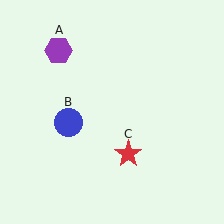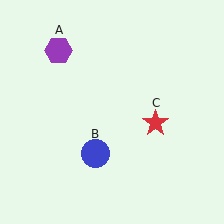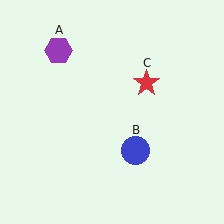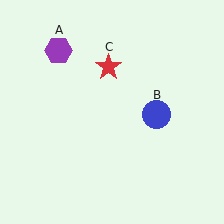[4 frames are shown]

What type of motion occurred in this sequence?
The blue circle (object B), red star (object C) rotated counterclockwise around the center of the scene.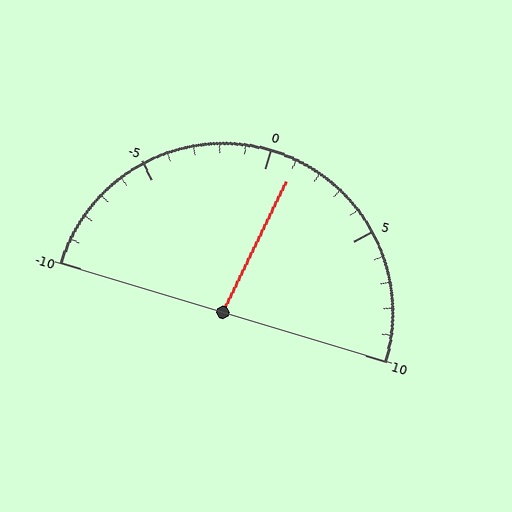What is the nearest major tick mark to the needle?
The nearest major tick mark is 0.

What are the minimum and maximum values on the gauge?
The gauge ranges from -10 to 10.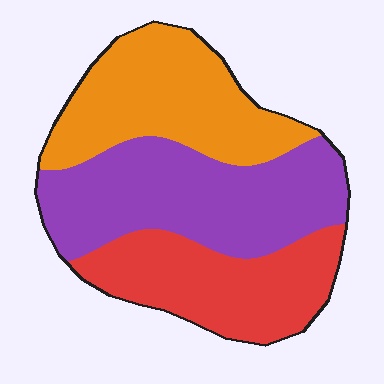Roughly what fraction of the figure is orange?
Orange takes up between a sixth and a third of the figure.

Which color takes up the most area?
Purple, at roughly 40%.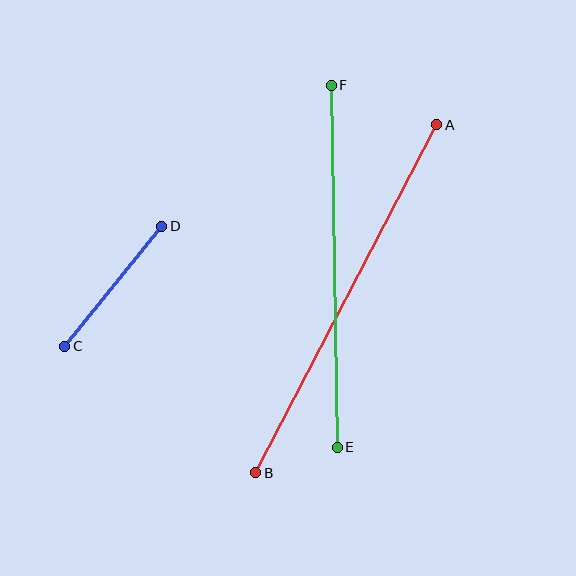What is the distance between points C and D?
The distance is approximately 154 pixels.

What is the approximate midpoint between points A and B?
The midpoint is at approximately (346, 299) pixels.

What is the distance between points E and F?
The distance is approximately 362 pixels.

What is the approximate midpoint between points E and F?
The midpoint is at approximately (334, 266) pixels.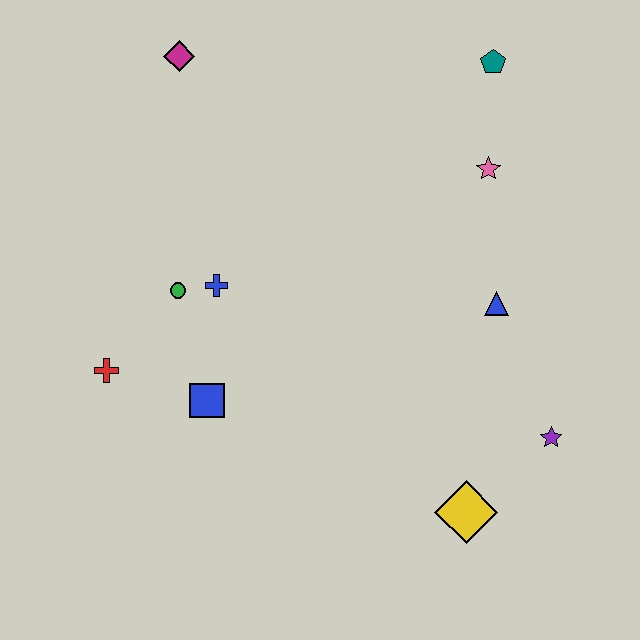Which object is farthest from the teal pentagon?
The red cross is farthest from the teal pentagon.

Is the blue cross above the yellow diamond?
Yes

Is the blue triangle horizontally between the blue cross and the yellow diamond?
No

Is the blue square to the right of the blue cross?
No